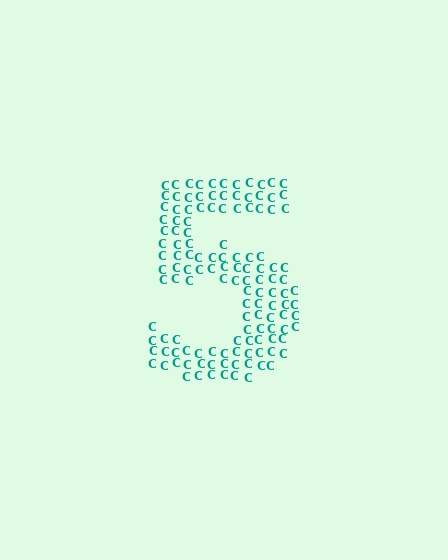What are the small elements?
The small elements are letter C's.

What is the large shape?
The large shape is the digit 5.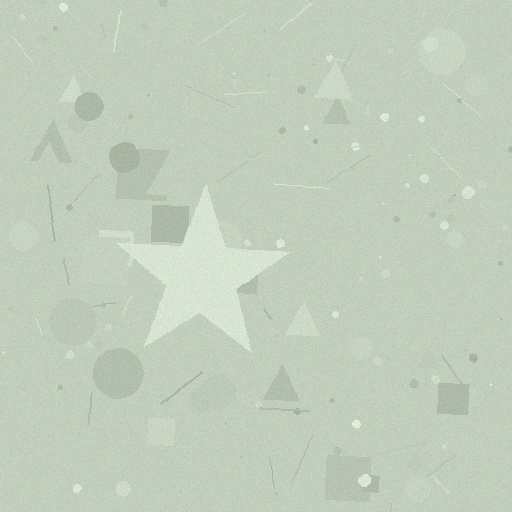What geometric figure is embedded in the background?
A star is embedded in the background.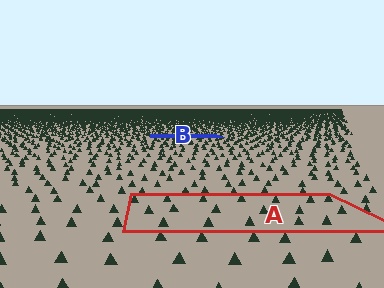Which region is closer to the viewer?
Region A is closer. The texture elements there are larger and more spread out.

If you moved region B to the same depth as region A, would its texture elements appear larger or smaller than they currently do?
They would appear larger. At a closer depth, the same texture elements are projected at a bigger on-screen size.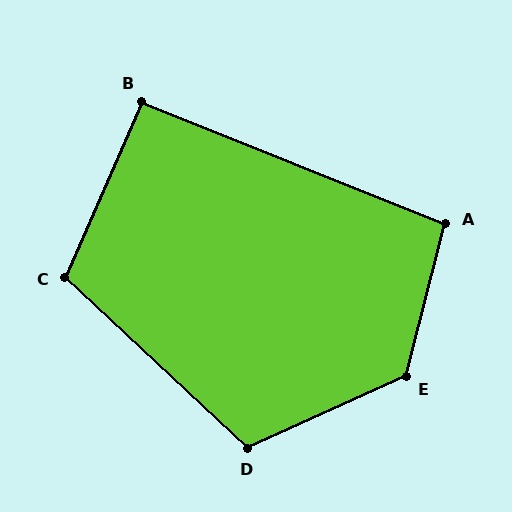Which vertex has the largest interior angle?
E, at approximately 129 degrees.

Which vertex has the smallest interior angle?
B, at approximately 92 degrees.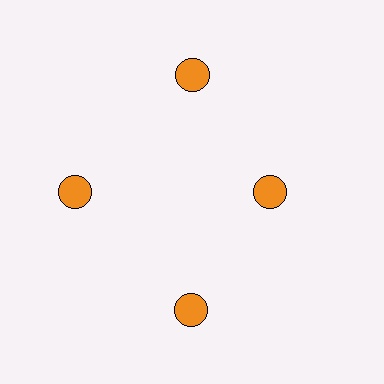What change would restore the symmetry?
The symmetry would be restored by moving it outward, back onto the ring so that all 4 circles sit at equal angles and equal distance from the center.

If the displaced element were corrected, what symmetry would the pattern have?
It would have 4-fold rotational symmetry — the pattern would map onto itself every 90 degrees.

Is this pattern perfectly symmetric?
No. The 4 orange circles are arranged in a ring, but one element near the 3 o'clock position is pulled inward toward the center, breaking the 4-fold rotational symmetry.